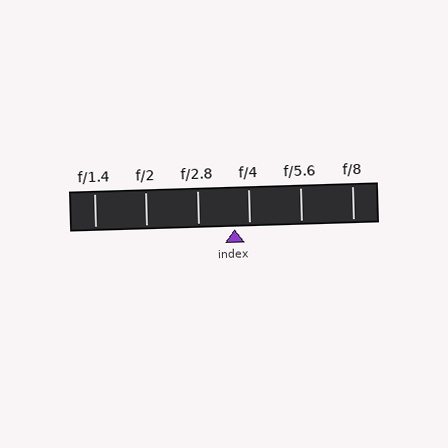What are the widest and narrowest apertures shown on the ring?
The widest aperture shown is f/1.4 and the narrowest is f/8.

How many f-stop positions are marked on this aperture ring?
There are 6 f-stop positions marked.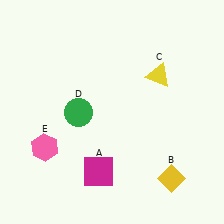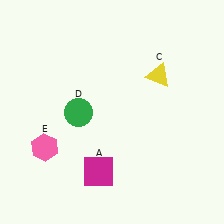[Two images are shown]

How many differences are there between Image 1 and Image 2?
There is 1 difference between the two images.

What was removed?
The yellow diamond (B) was removed in Image 2.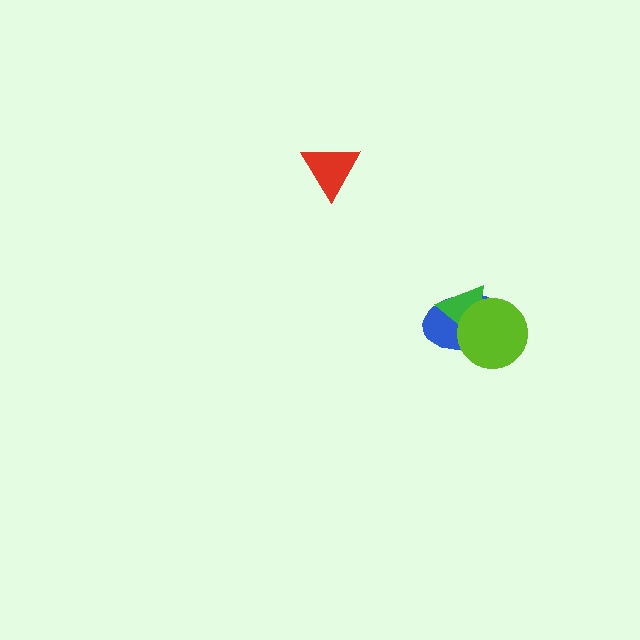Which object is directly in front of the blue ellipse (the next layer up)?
The green triangle is directly in front of the blue ellipse.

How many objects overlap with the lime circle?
2 objects overlap with the lime circle.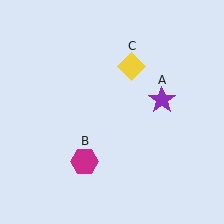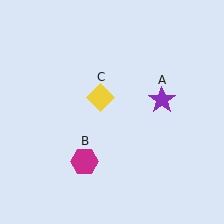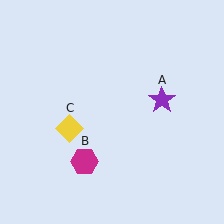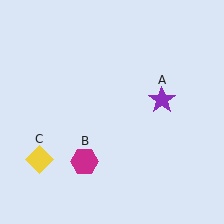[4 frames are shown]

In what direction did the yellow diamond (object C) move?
The yellow diamond (object C) moved down and to the left.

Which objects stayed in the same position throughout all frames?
Purple star (object A) and magenta hexagon (object B) remained stationary.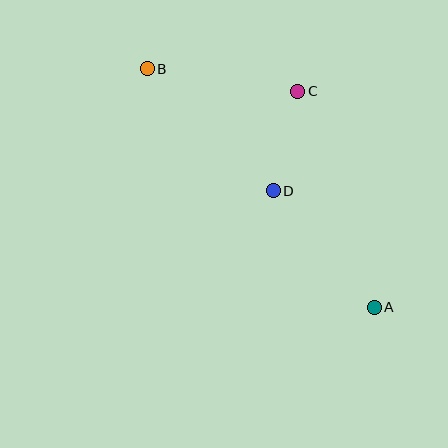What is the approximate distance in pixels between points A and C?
The distance between A and C is approximately 230 pixels.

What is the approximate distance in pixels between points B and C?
The distance between B and C is approximately 152 pixels.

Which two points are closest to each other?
Points C and D are closest to each other.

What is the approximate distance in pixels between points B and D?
The distance between B and D is approximately 175 pixels.